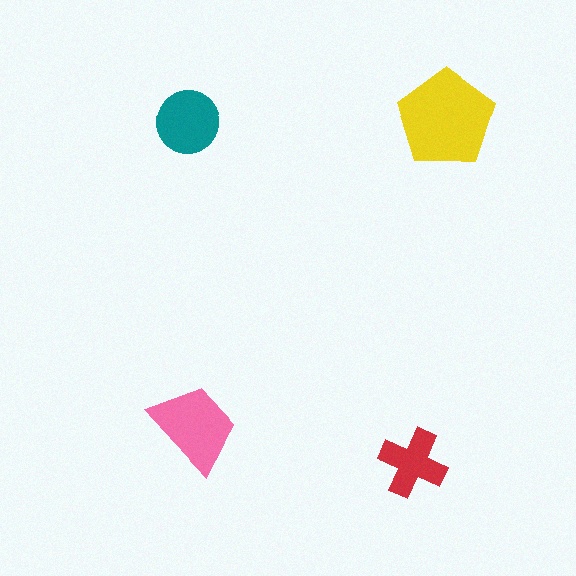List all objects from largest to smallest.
The yellow pentagon, the pink trapezoid, the teal circle, the red cross.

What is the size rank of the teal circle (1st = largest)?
3rd.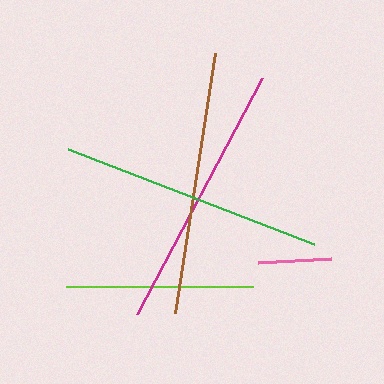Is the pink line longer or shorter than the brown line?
The brown line is longer than the pink line.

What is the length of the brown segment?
The brown segment is approximately 263 pixels long.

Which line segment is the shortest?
The pink line is the shortest at approximately 74 pixels.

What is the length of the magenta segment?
The magenta segment is approximately 267 pixels long.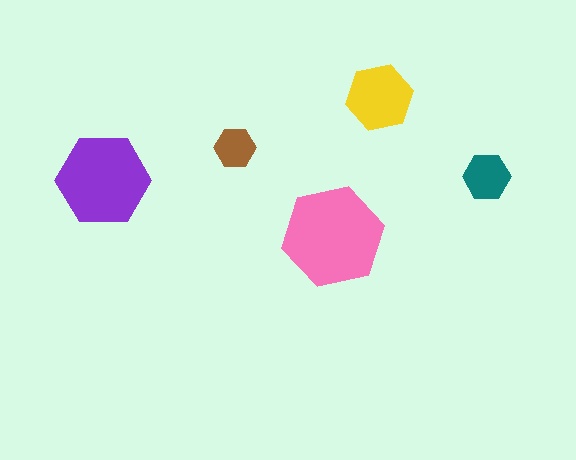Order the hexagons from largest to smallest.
the pink one, the purple one, the yellow one, the teal one, the brown one.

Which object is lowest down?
The pink hexagon is bottommost.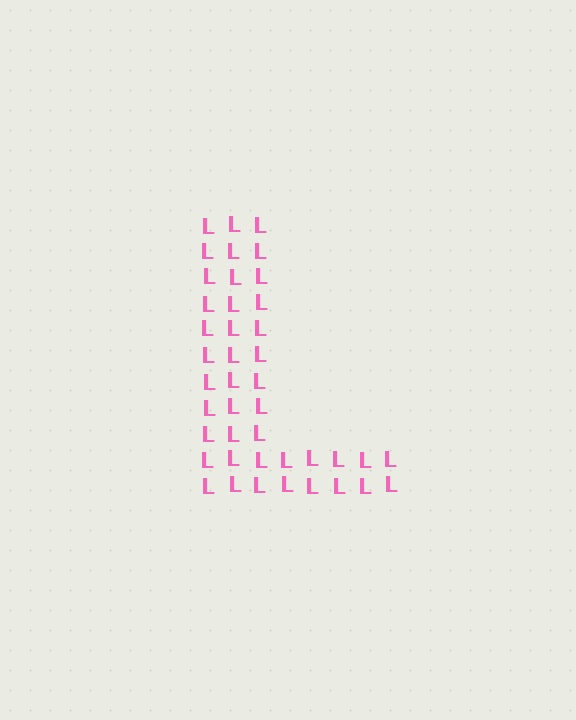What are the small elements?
The small elements are letter L's.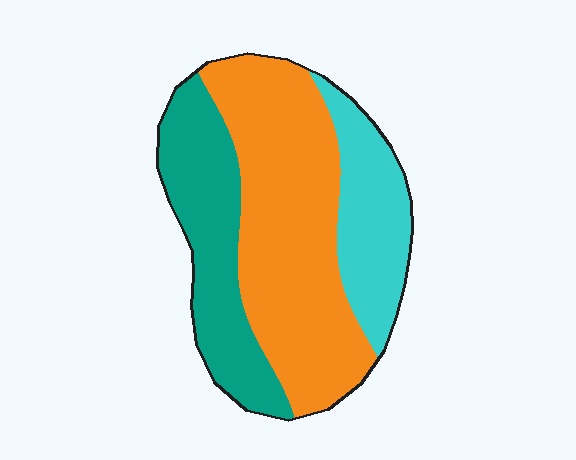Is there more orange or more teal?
Orange.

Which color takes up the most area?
Orange, at roughly 50%.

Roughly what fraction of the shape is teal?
Teal takes up between a quarter and a half of the shape.